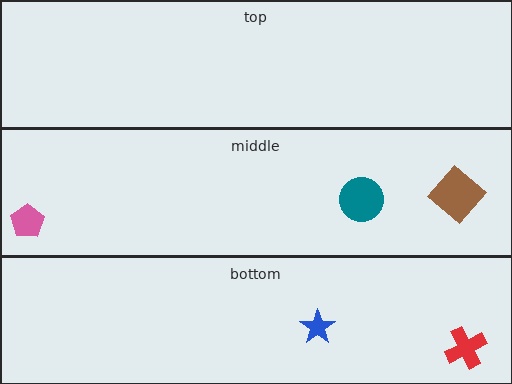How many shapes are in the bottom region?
2.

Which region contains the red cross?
The bottom region.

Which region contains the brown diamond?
The middle region.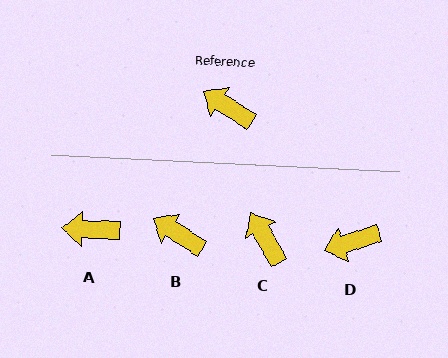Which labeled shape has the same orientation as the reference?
B.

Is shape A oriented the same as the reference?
No, it is off by about 31 degrees.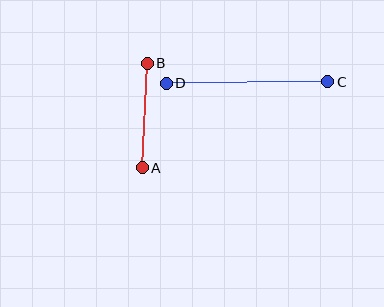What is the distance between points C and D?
The distance is approximately 162 pixels.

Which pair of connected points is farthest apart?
Points C and D are farthest apart.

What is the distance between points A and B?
The distance is approximately 105 pixels.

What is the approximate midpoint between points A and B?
The midpoint is at approximately (145, 115) pixels.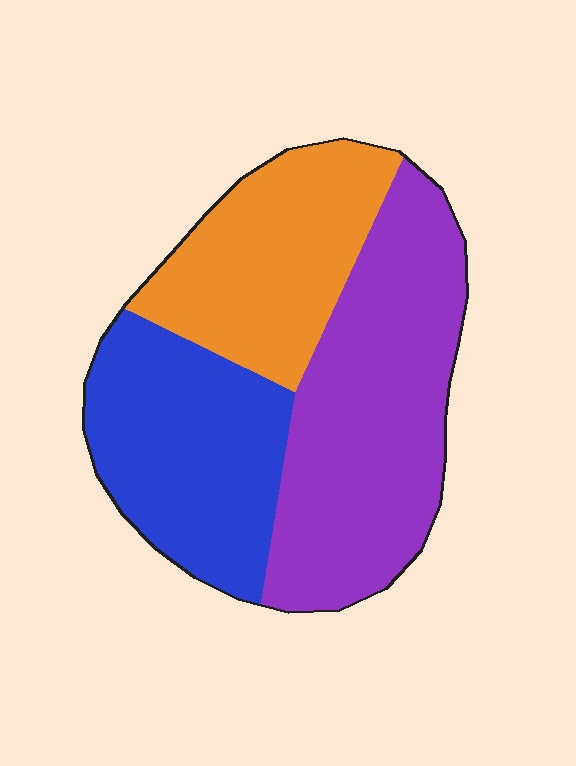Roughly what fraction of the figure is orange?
Orange covers around 25% of the figure.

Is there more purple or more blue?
Purple.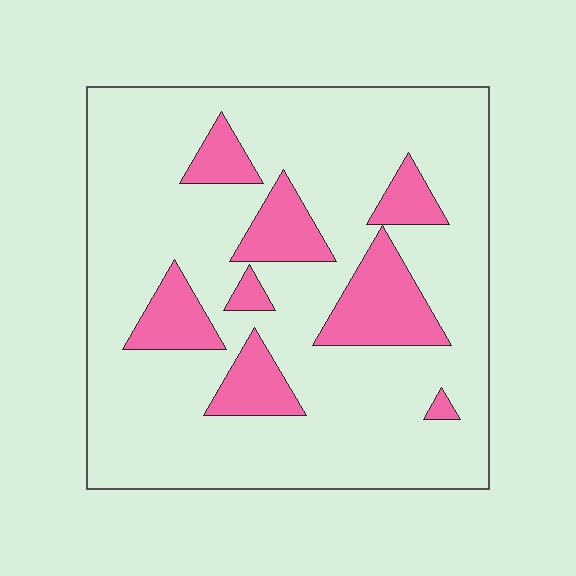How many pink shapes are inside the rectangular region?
8.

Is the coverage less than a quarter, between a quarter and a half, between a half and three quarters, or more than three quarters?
Less than a quarter.